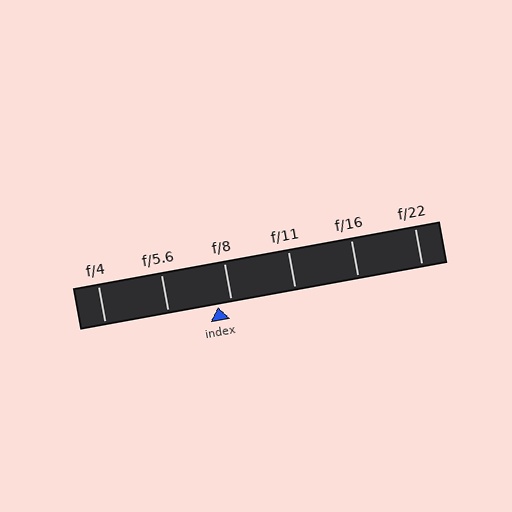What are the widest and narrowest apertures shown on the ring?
The widest aperture shown is f/4 and the narrowest is f/22.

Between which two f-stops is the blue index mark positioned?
The index mark is between f/5.6 and f/8.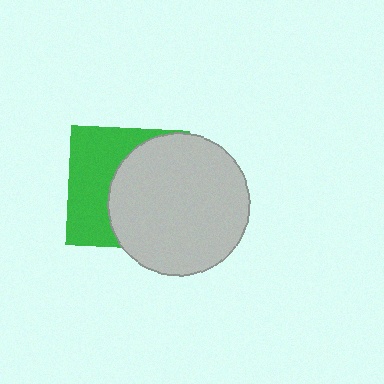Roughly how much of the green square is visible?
A small part of it is visible (roughly 44%).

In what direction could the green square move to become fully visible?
The green square could move left. That would shift it out from behind the light gray circle entirely.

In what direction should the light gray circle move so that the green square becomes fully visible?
The light gray circle should move right. That is the shortest direction to clear the overlap and leave the green square fully visible.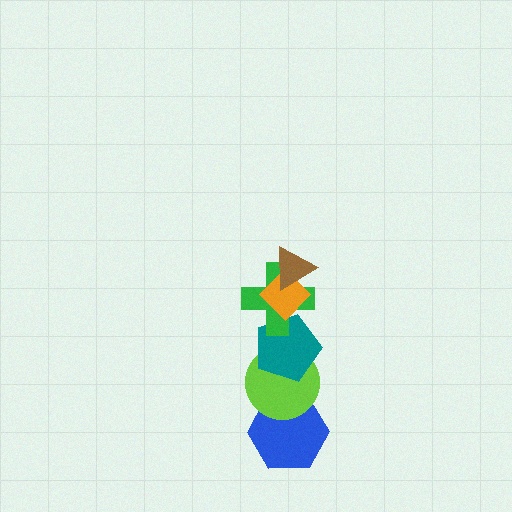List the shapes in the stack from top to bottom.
From top to bottom: the brown triangle, the orange diamond, the green cross, the teal pentagon, the lime circle, the blue hexagon.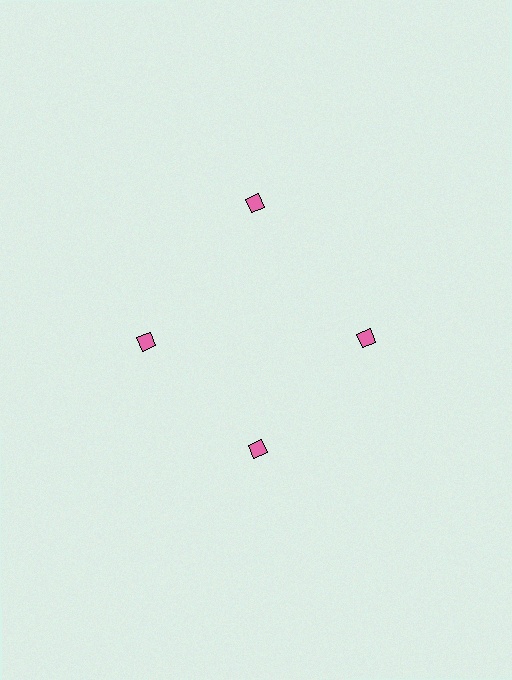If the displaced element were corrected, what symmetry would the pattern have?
It would have 4-fold rotational symmetry — the pattern would map onto itself every 90 degrees.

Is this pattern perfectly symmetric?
No. The 4 pink diamonds are arranged in a ring, but one element near the 12 o'clock position is pushed outward from the center, breaking the 4-fold rotational symmetry.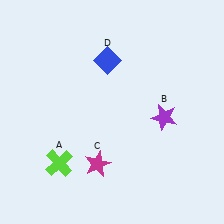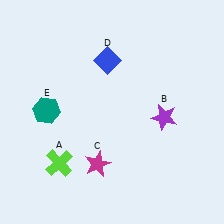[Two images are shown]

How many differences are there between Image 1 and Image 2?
There is 1 difference between the two images.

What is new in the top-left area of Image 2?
A teal hexagon (E) was added in the top-left area of Image 2.